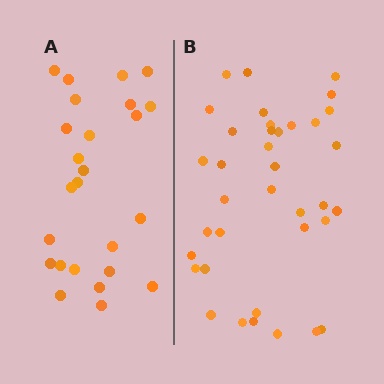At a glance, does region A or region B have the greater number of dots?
Region B (the right region) has more dots.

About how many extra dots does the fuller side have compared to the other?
Region B has roughly 12 or so more dots than region A.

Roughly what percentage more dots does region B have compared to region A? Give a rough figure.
About 50% more.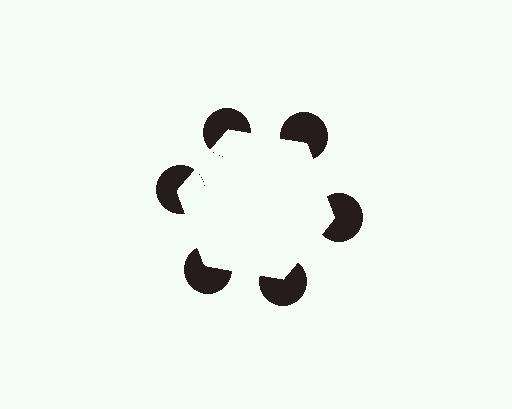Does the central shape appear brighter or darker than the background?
It typically appears slightly brighter than the background, even though no actual brightness change is drawn.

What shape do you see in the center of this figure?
An illusory hexagon — its edges are inferred from the aligned wedge cuts in the pac-man discs, not physically drawn.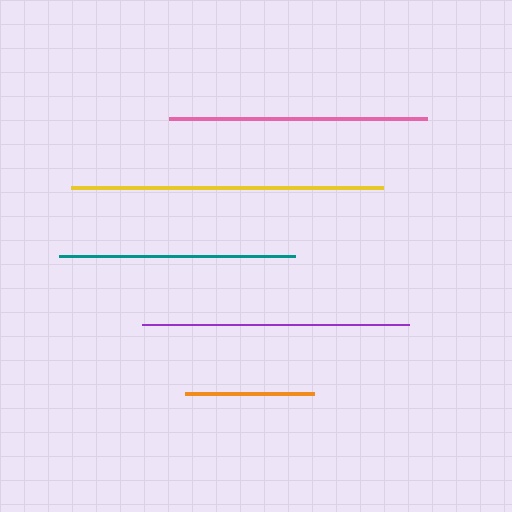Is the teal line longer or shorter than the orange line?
The teal line is longer than the orange line.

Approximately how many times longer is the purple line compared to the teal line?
The purple line is approximately 1.1 times the length of the teal line.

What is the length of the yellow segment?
The yellow segment is approximately 312 pixels long.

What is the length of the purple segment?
The purple segment is approximately 267 pixels long.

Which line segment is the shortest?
The orange line is the shortest at approximately 129 pixels.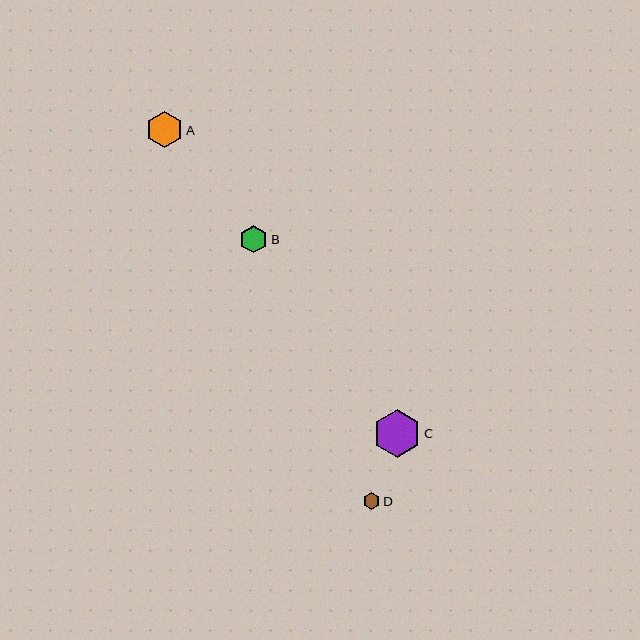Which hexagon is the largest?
Hexagon C is the largest with a size of approximately 48 pixels.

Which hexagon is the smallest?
Hexagon D is the smallest with a size of approximately 17 pixels.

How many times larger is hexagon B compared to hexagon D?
Hexagon B is approximately 1.6 times the size of hexagon D.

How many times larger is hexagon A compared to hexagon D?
Hexagon A is approximately 2.2 times the size of hexagon D.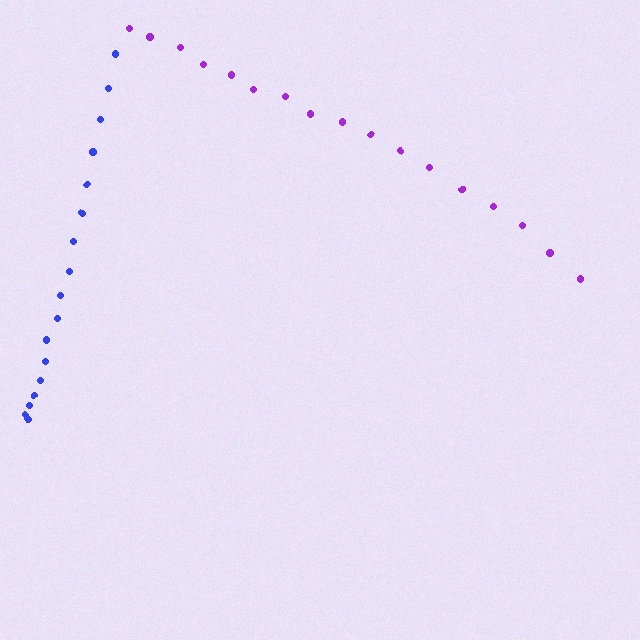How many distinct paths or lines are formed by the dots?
There are 2 distinct paths.